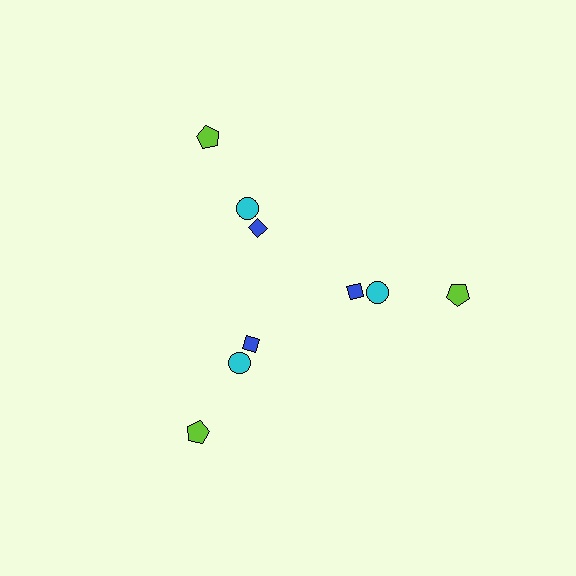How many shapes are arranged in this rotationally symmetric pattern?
There are 9 shapes, arranged in 3 groups of 3.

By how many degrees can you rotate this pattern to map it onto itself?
The pattern maps onto itself every 120 degrees of rotation.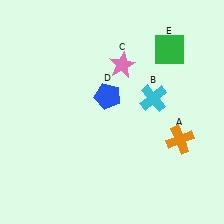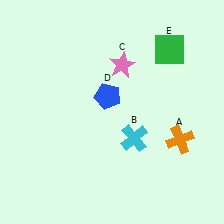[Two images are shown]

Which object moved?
The cyan cross (B) moved down.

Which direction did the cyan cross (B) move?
The cyan cross (B) moved down.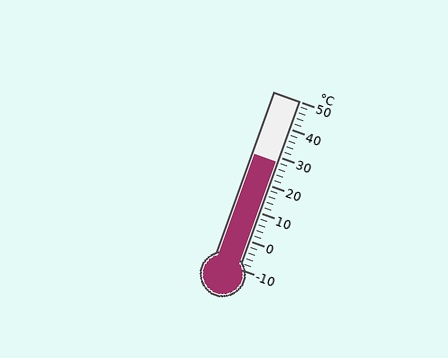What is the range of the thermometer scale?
The thermometer scale ranges from -10°C to 50°C.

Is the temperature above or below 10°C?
The temperature is above 10°C.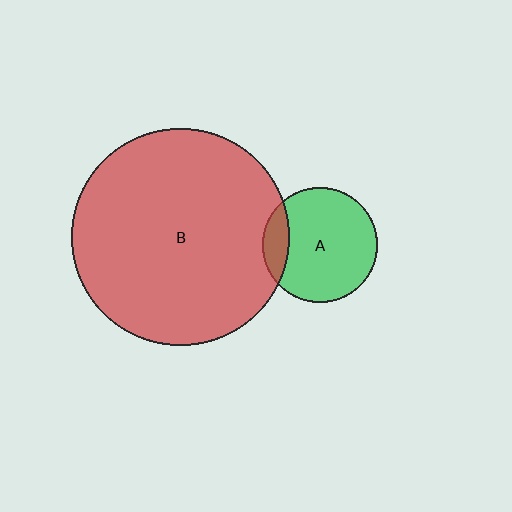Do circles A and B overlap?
Yes.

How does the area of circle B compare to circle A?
Approximately 3.6 times.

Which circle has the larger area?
Circle B (red).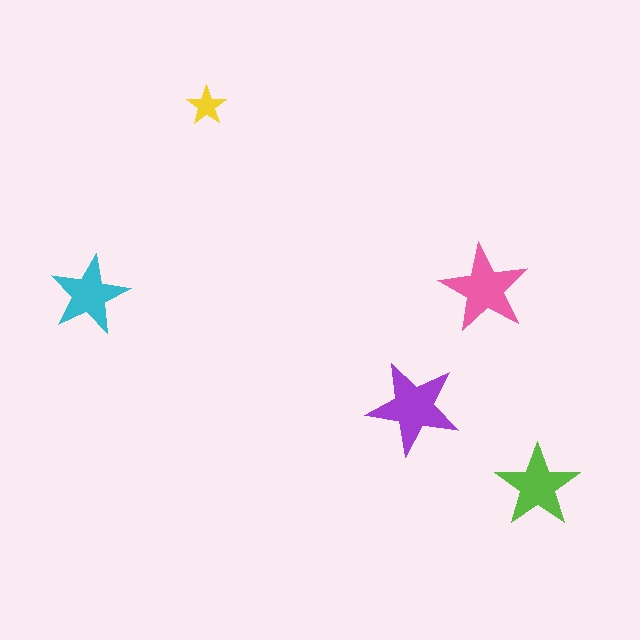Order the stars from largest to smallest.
the purple one, the pink one, the lime one, the cyan one, the yellow one.